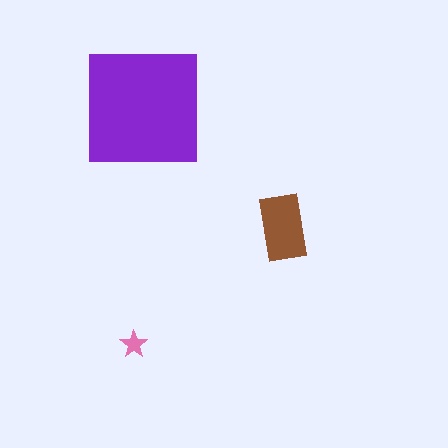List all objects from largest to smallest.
The purple square, the brown rectangle, the pink star.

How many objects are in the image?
There are 3 objects in the image.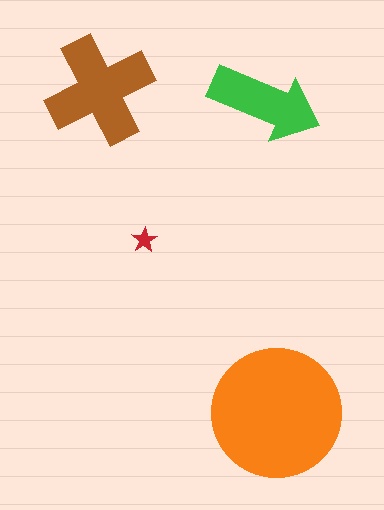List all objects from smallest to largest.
The red star, the green arrow, the brown cross, the orange circle.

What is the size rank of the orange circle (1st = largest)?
1st.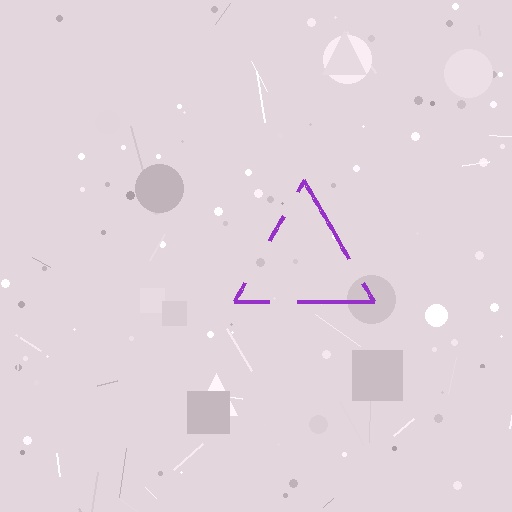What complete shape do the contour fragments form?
The contour fragments form a triangle.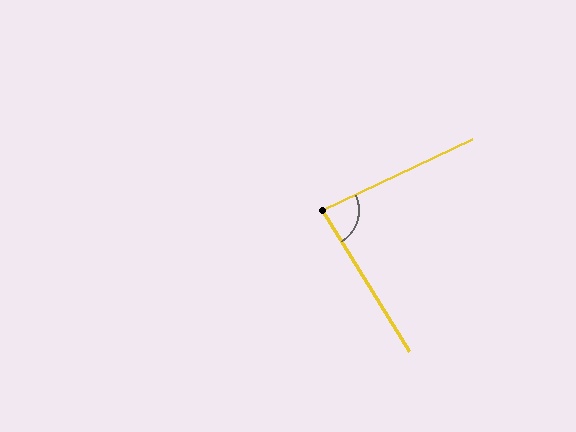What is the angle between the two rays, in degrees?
Approximately 84 degrees.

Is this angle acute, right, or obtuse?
It is acute.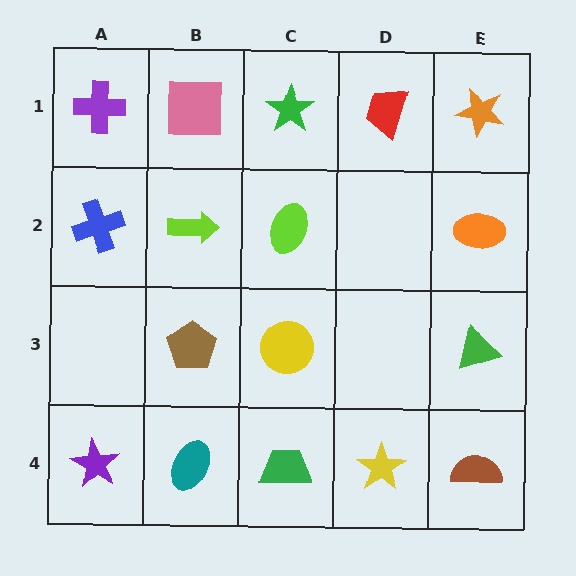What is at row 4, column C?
A green trapezoid.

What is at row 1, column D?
A red trapezoid.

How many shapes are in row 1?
5 shapes.